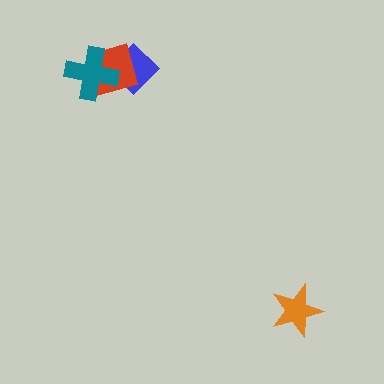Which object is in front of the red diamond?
The teal cross is in front of the red diamond.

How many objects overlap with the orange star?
0 objects overlap with the orange star.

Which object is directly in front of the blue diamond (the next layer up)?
The red diamond is directly in front of the blue diamond.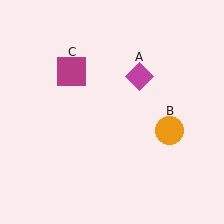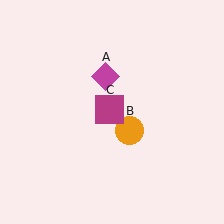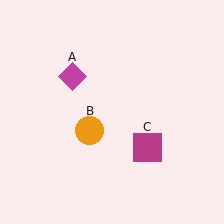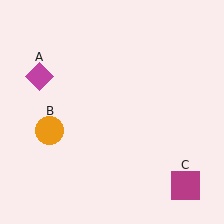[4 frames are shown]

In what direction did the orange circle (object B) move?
The orange circle (object B) moved left.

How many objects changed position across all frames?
3 objects changed position: magenta diamond (object A), orange circle (object B), magenta square (object C).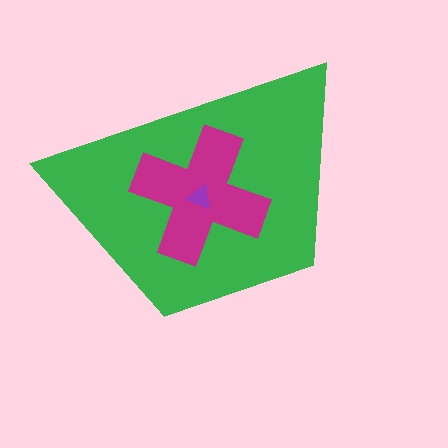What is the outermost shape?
The green trapezoid.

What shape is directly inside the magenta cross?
The purple triangle.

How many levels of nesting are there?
3.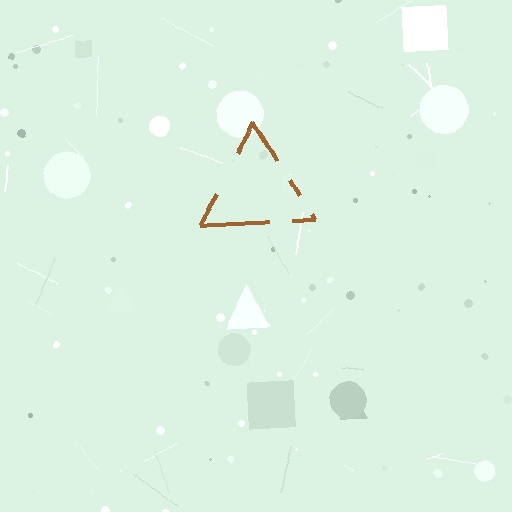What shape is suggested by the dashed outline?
The dashed outline suggests a triangle.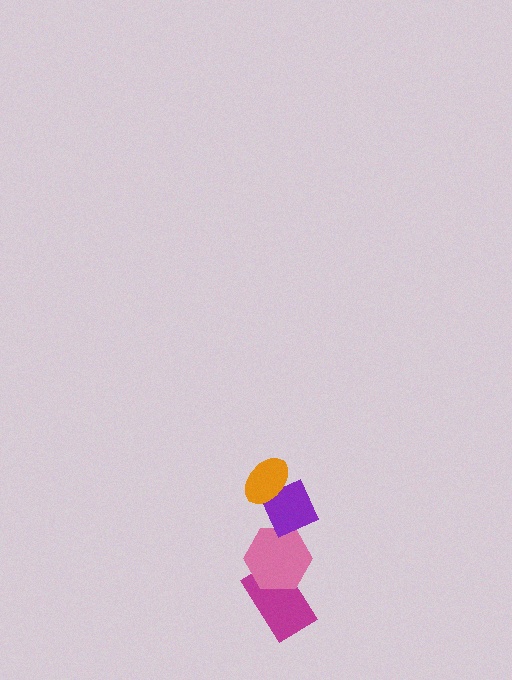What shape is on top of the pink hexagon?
The purple diamond is on top of the pink hexagon.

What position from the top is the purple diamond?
The purple diamond is 2nd from the top.